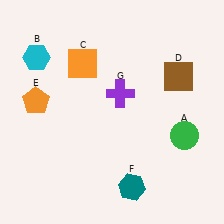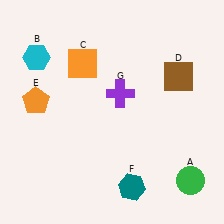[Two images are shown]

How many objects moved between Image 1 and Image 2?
1 object moved between the two images.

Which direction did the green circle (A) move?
The green circle (A) moved down.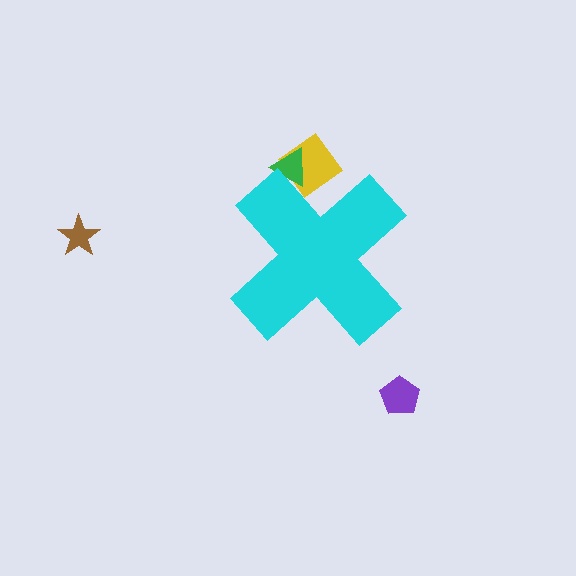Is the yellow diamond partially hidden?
Yes, the yellow diamond is partially hidden behind the cyan cross.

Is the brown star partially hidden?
No, the brown star is fully visible.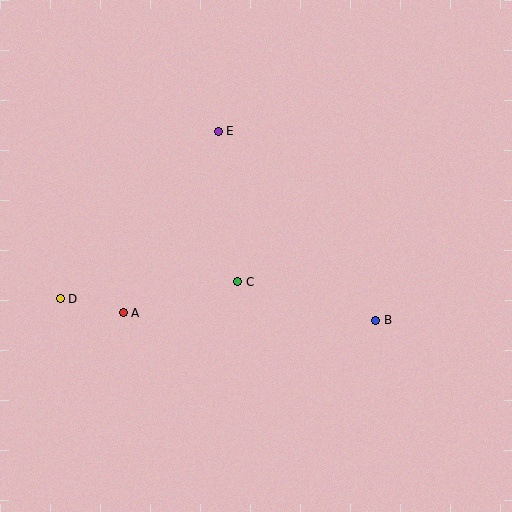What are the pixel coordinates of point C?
Point C is at (238, 282).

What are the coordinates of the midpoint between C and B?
The midpoint between C and B is at (307, 301).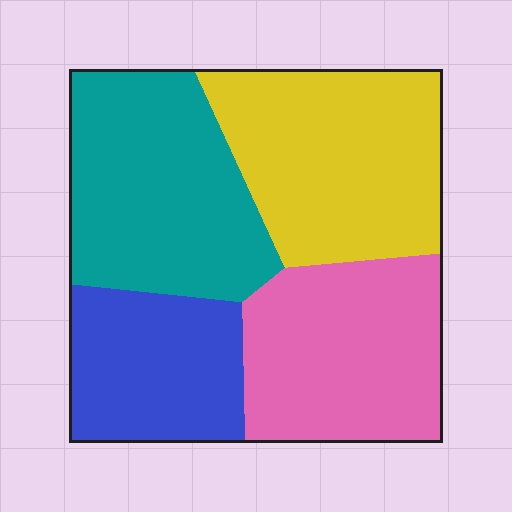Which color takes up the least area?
Blue, at roughly 20%.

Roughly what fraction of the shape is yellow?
Yellow covers about 30% of the shape.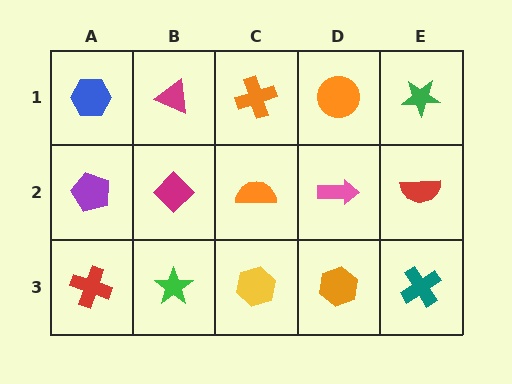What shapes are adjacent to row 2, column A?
A blue hexagon (row 1, column A), a red cross (row 3, column A), a magenta diamond (row 2, column B).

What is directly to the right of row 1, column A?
A magenta triangle.